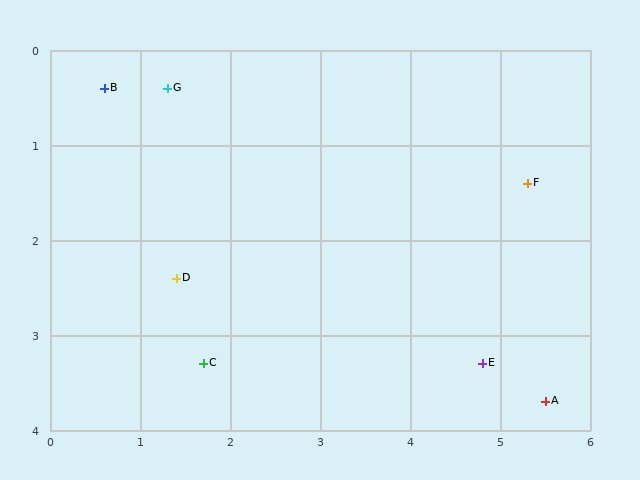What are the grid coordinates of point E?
Point E is at approximately (4.8, 3.3).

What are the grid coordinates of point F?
Point F is at approximately (5.3, 1.4).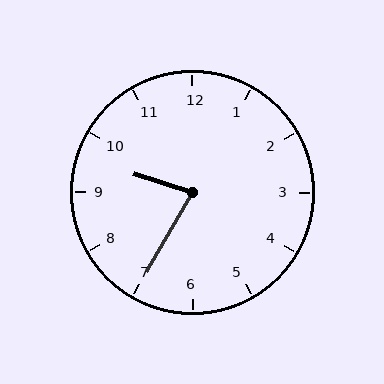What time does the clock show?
9:35.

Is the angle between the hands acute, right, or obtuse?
It is acute.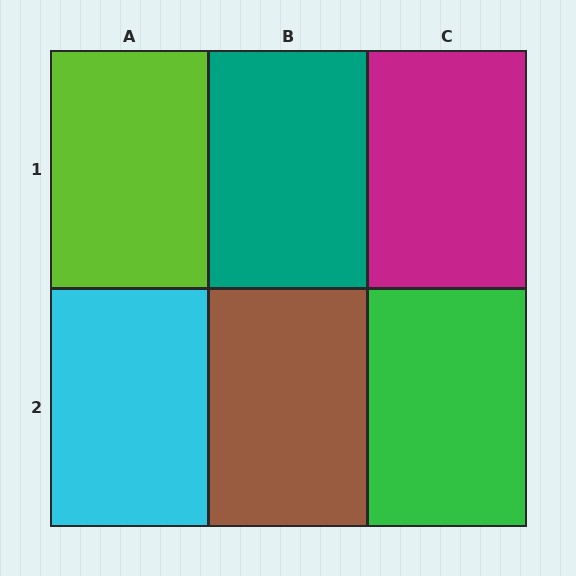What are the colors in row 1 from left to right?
Lime, teal, magenta.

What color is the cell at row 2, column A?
Cyan.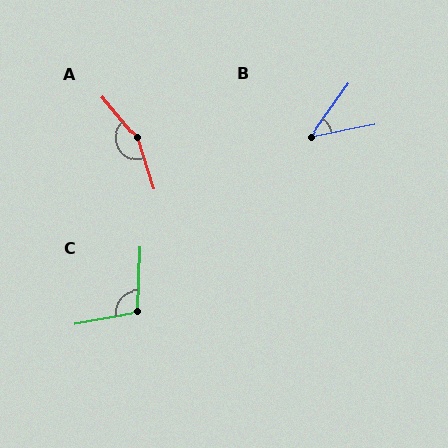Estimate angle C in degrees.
Approximately 103 degrees.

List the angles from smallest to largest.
B (43°), C (103°), A (158°).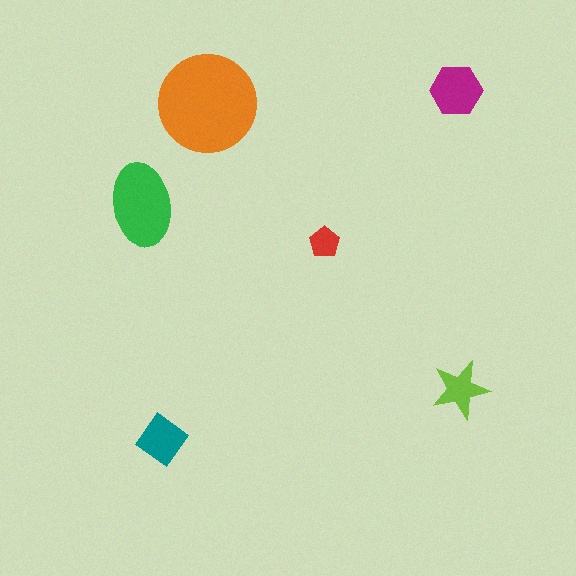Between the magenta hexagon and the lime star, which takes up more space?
The magenta hexagon.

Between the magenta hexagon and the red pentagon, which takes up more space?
The magenta hexagon.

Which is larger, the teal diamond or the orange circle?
The orange circle.